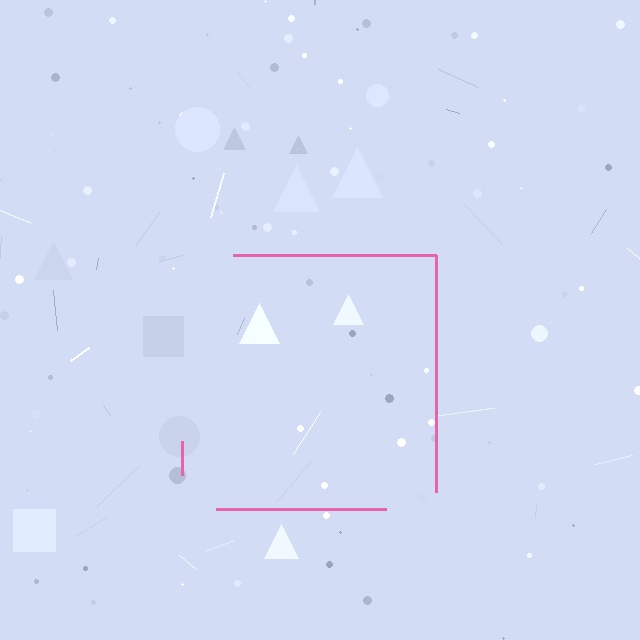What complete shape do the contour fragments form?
The contour fragments form a square.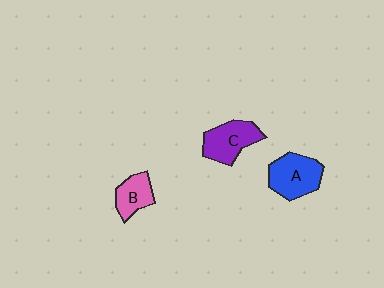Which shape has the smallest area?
Shape B (pink).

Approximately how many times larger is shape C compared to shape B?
Approximately 1.4 times.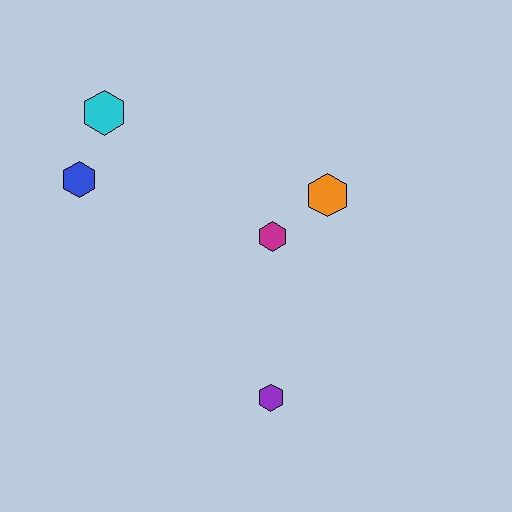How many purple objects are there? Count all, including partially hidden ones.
There is 1 purple object.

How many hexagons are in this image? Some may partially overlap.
There are 5 hexagons.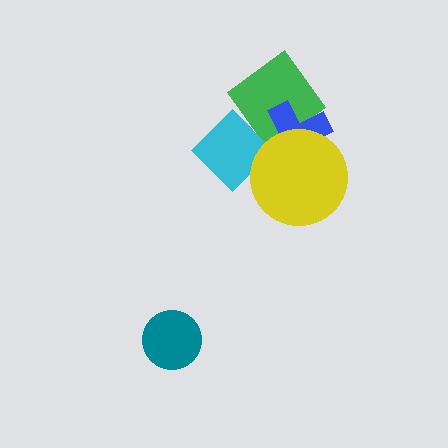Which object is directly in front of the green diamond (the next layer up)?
The blue cross is directly in front of the green diamond.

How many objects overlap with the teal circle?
0 objects overlap with the teal circle.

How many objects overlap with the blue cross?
3 objects overlap with the blue cross.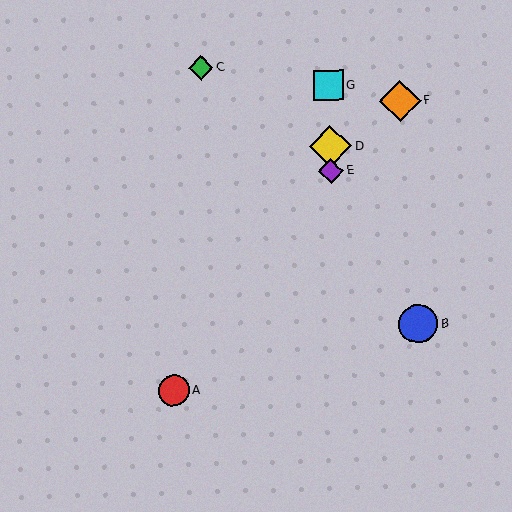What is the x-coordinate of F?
Object F is at x≈400.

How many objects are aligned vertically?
3 objects (D, E, G) are aligned vertically.